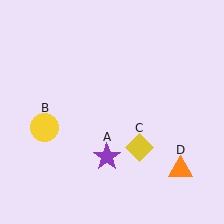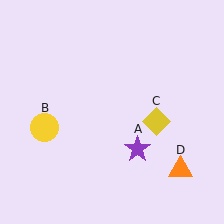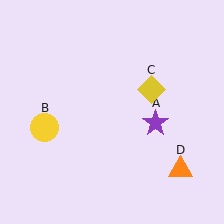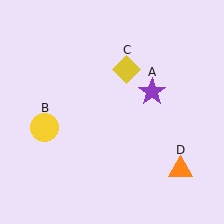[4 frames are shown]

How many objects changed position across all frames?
2 objects changed position: purple star (object A), yellow diamond (object C).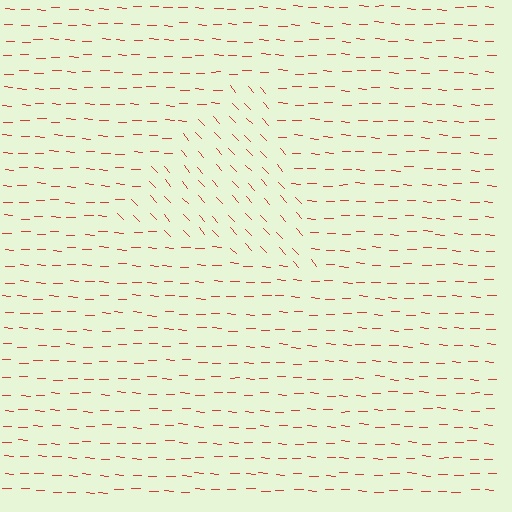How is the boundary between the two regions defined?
The boundary is defined purely by a change in line orientation (approximately 45 degrees difference). All lines are the same color and thickness.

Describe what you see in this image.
The image is filled with small red line segments. A triangle region in the image has lines oriented differently from the surrounding lines, creating a visible texture boundary.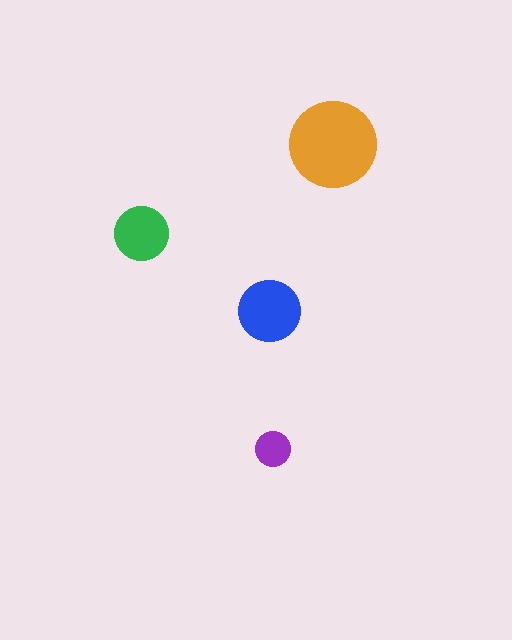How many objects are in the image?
There are 4 objects in the image.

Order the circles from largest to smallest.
the orange one, the blue one, the green one, the purple one.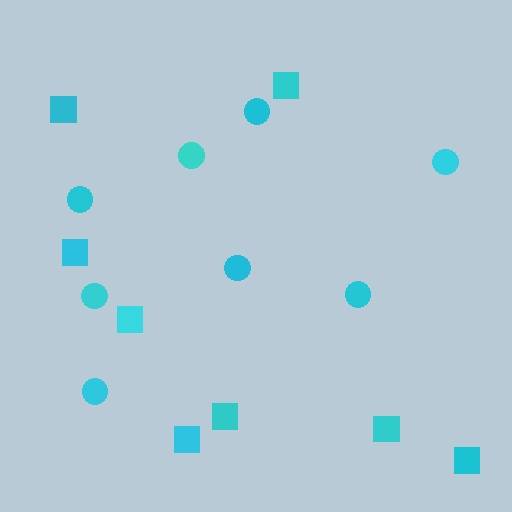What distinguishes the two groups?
There are 2 groups: one group of circles (8) and one group of squares (8).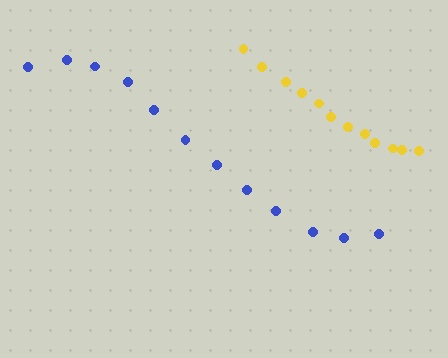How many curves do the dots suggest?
There are 2 distinct paths.